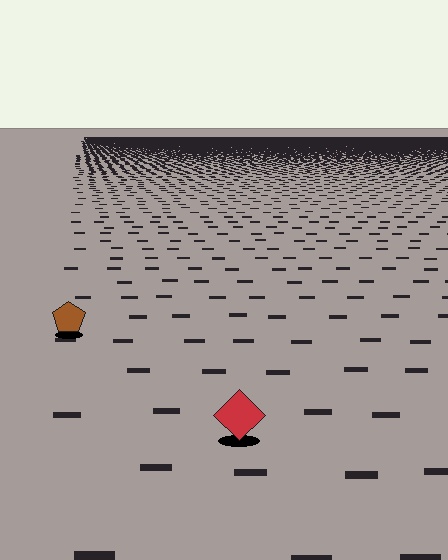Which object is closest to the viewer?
The red diamond is closest. The texture marks near it are larger and more spread out.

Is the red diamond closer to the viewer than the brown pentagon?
Yes. The red diamond is closer — you can tell from the texture gradient: the ground texture is coarser near it.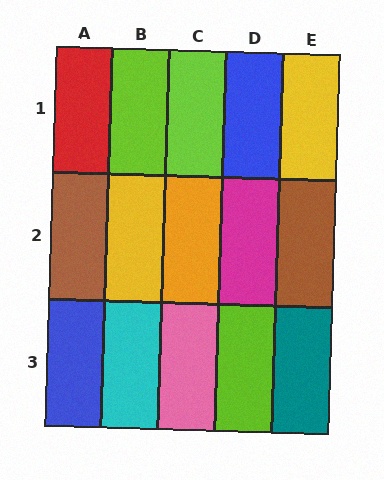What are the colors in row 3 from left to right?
Blue, cyan, pink, lime, teal.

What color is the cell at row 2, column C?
Orange.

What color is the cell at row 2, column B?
Yellow.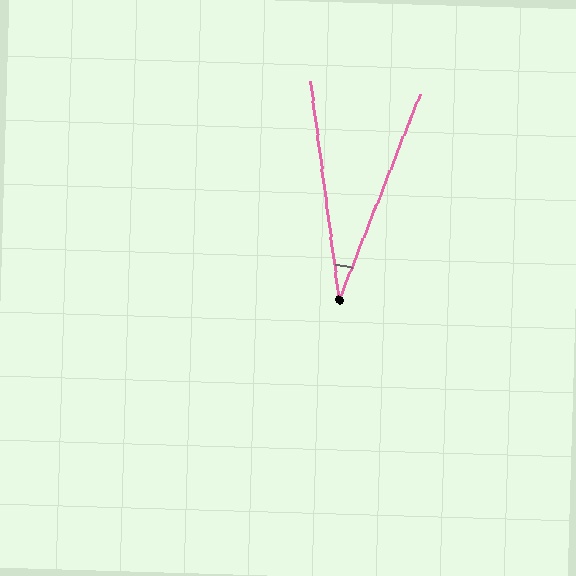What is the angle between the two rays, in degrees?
Approximately 29 degrees.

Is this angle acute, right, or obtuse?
It is acute.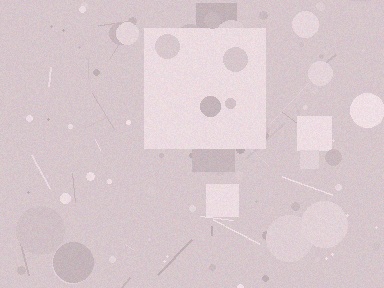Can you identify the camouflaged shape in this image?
The camouflaged shape is a square.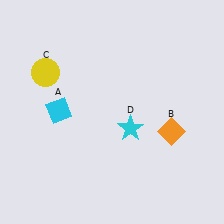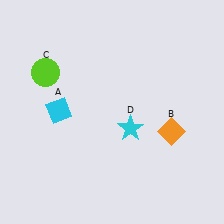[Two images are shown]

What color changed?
The circle (C) changed from yellow in Image 1 to lime in Image 2.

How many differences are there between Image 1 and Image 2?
There is 1 difference between the two images.